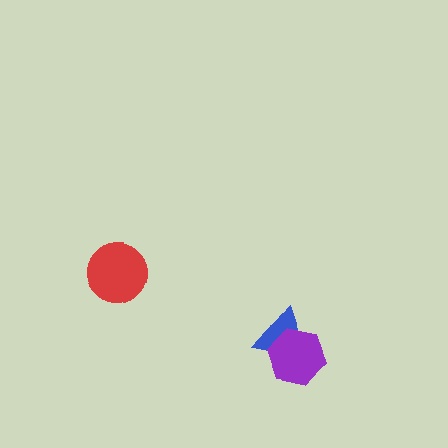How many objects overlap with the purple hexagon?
1 object overlaps with the purple hexagon.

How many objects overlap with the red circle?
0 objects overlap with the red circle.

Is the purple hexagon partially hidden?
No, no other shape covers it.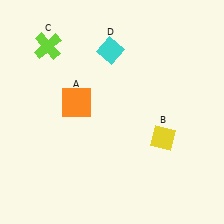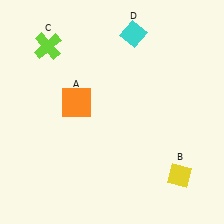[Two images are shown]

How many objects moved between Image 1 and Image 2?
2 objects moved between the two images.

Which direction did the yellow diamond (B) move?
The yellow diamond (B) moved down.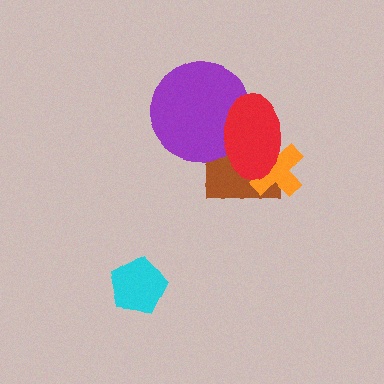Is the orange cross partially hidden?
Yes, it is partially covered by another shape.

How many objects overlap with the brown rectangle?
3 objects overlap with the brown rectangle.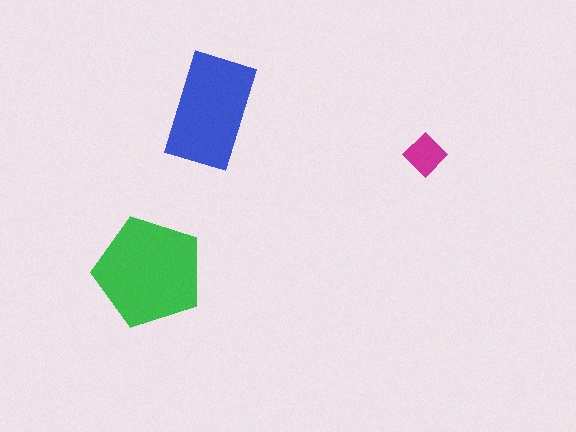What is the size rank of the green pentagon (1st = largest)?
1st.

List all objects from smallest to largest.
The magenta diamond, the blue rectangle, the green pentagon.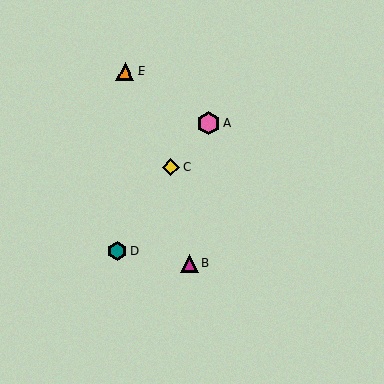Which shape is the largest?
The pink hexagon (labeled A) is the largest.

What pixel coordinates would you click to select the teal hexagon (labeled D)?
Click at (117, 251) to select the teal hexagon D.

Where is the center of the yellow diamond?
The center of the yellow diamond is at (171, 167).